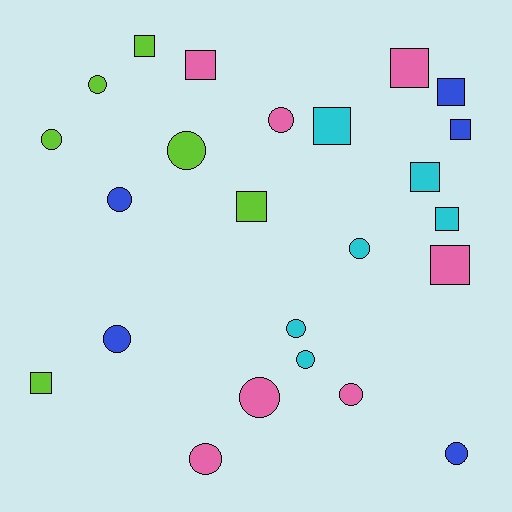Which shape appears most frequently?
Circle, with 13 objects.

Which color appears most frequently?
Pink, with 7 objects.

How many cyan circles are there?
There are 3 cyan circles.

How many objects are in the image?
There are 24 objects.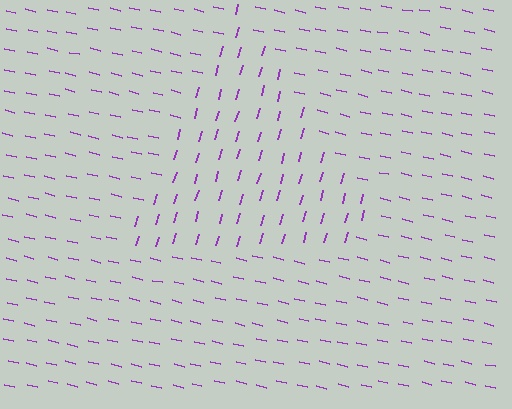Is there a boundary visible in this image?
Yes, there is a texture boundary formed by a change in line orientation.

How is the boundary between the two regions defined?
The boundary is defined purely by a change in line orientation (approximately 87 degrees difference). All lines are the same color and thickness.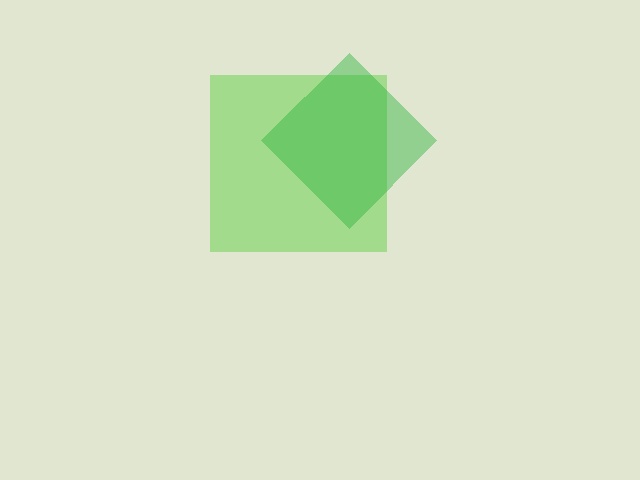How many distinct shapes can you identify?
There are 2 distinct shapes: a lime square, a green diamond.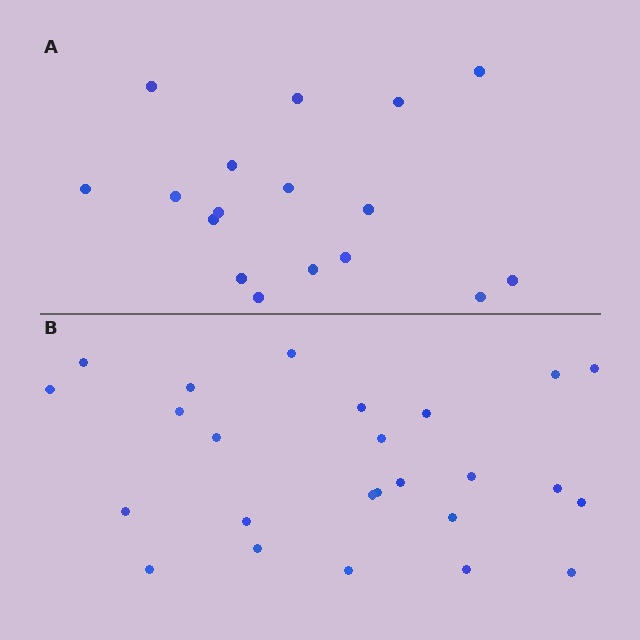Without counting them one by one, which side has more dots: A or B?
Region B (the bottom region) has more dots.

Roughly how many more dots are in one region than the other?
Region B has roughly 8 or so more dots than region A.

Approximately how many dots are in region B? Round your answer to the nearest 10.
About 20 dots. (The exact count is 25, which rounds to 20.)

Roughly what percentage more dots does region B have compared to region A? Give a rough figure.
About 45% more.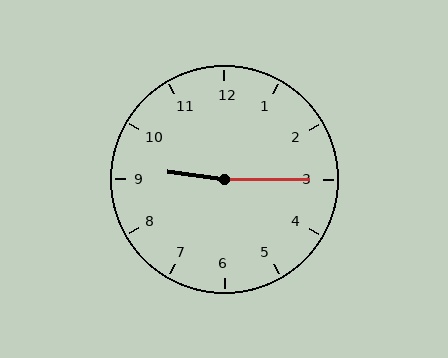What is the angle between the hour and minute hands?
Approximately 172 degrees.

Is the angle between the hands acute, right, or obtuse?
It is obtuse.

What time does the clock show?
9:15.